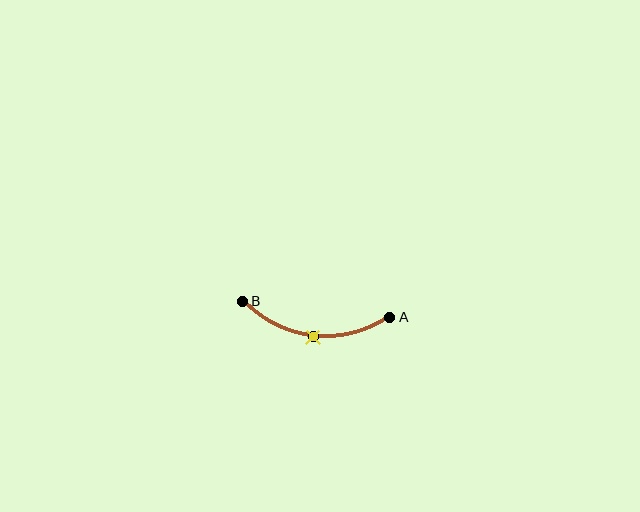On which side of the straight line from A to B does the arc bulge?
The arc bulges below the straight line connecting A and B.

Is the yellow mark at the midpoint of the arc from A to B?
Yes. The yellow mark lies on the arc at equal arc-length from both A and B — it is the arc midpoint.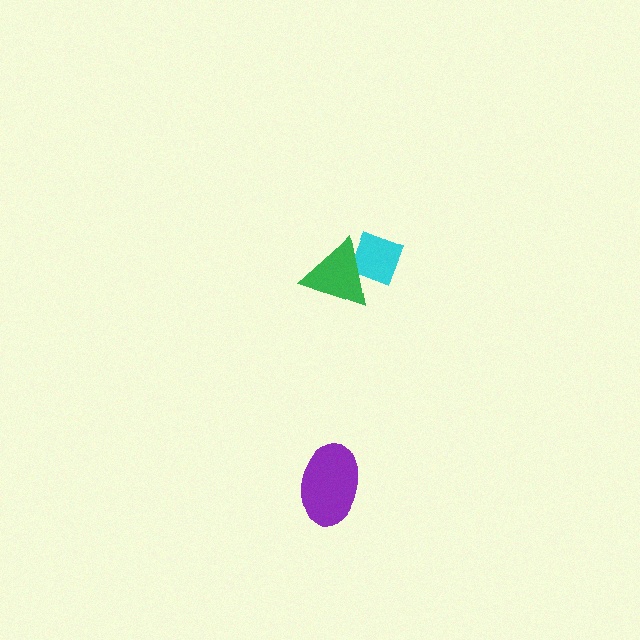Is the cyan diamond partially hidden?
Yes, it is partially covered by another shape.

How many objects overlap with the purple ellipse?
0 objects overlap with the purple ellipse.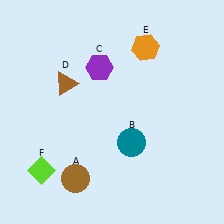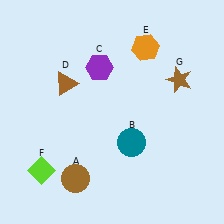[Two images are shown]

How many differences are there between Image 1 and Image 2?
There is 1 difference between the two images.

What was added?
A brown star (G) was added in Image 2.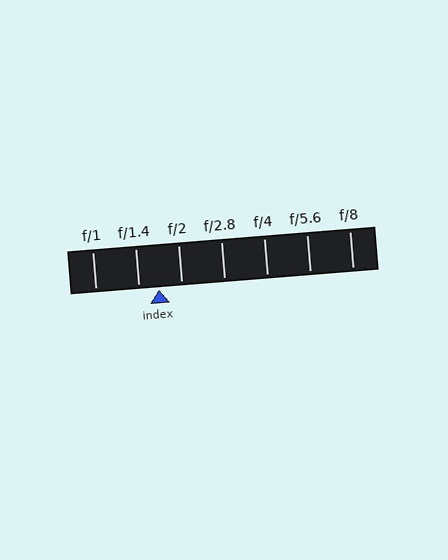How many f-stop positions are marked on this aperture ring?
There are 7 f-stop positions marked.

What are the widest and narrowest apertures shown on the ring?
The widest aperture shown is f/1 and the narrowest is f/8.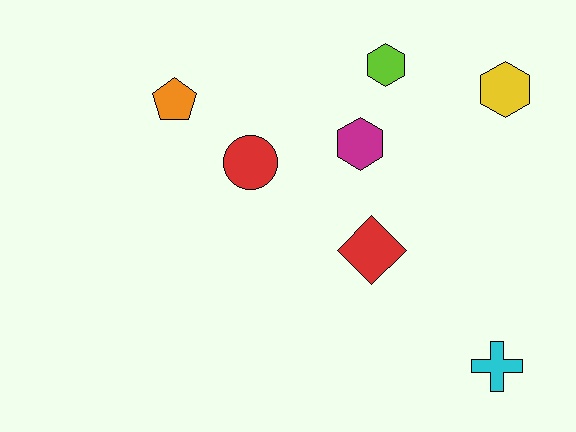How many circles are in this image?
There is 1 circle.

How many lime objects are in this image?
There is 1 lime object.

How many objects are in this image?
There are 7 objects.